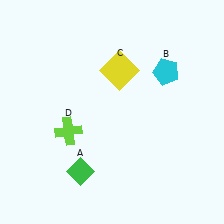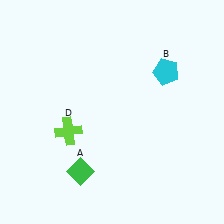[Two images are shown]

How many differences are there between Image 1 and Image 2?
There is 1 difference between the two images.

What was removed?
The yellow square (C) was removed in Image 2.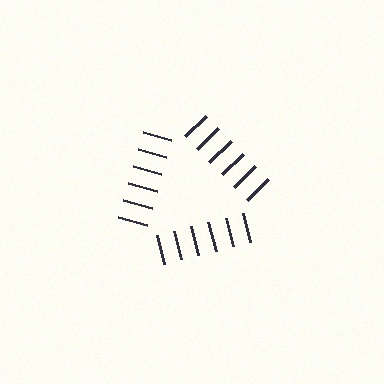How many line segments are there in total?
18 — 6 along each of the 3 edges.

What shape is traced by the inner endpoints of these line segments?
An illusory triangle — the line segments terminate on its edges but no continuous stroke is drawn.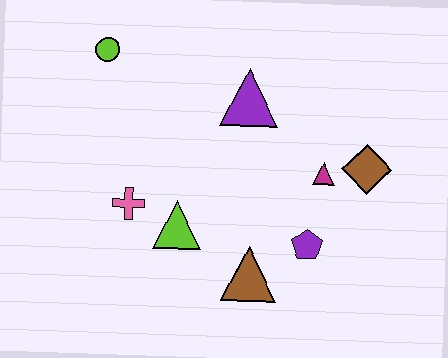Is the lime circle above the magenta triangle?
Yes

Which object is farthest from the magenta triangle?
The lime circle is farthest from the magenta triangle.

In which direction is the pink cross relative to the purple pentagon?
The pink cross is to the left of the purple pentagon.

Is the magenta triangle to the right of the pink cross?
Yes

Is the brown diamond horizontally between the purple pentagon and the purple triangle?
No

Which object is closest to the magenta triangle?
The brown diamond is closest to the magenta triangle.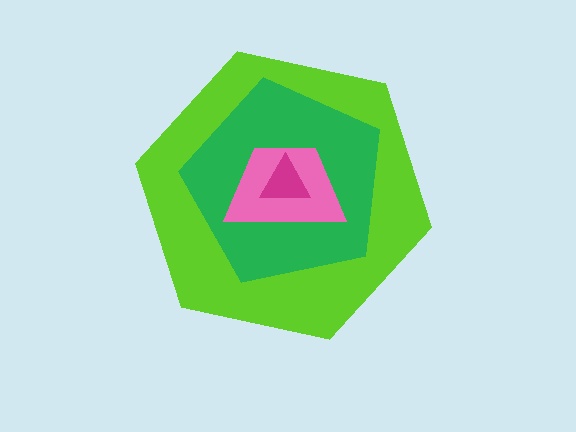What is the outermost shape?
The lime hexagon.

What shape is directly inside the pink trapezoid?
The magenta triangle.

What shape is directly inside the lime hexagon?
The green pentagon.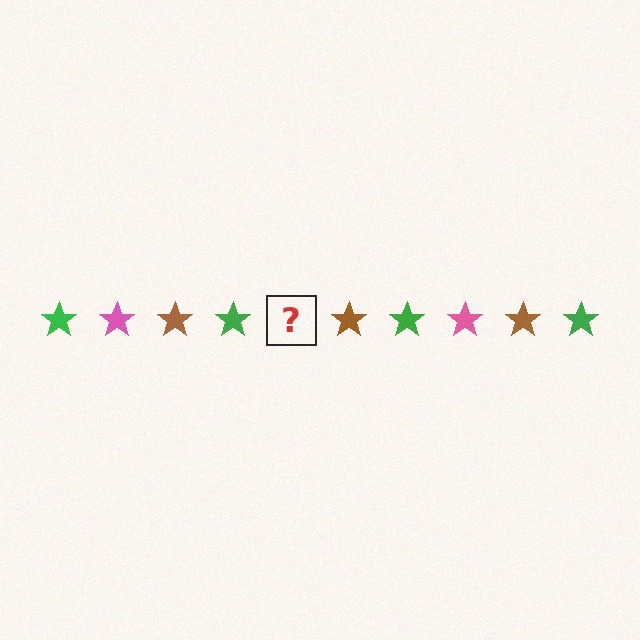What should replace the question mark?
The question mark should be replaced with a pink star.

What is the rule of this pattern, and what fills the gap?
The rule is that the pattern cycles through green, pink, brown stars. The gap should be filled with a pink star.